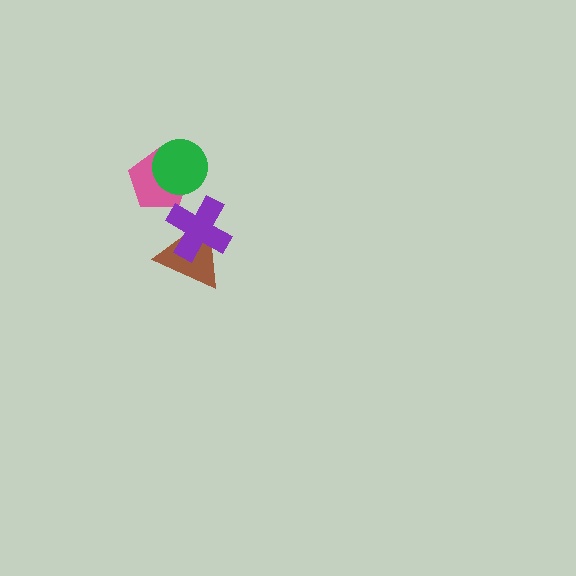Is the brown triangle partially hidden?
Yes, it is partially covered by another shape.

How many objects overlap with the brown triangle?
1 object overlaps with the brown triangle.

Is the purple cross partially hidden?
No, no other shape covers it.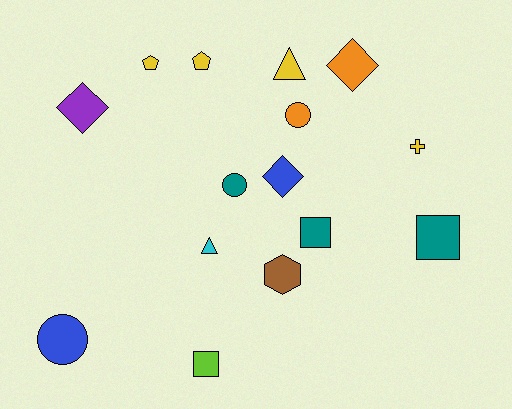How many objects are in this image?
There are 15 objects.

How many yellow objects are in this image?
There are 4 yellow objects.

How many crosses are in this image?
There is 1 cross.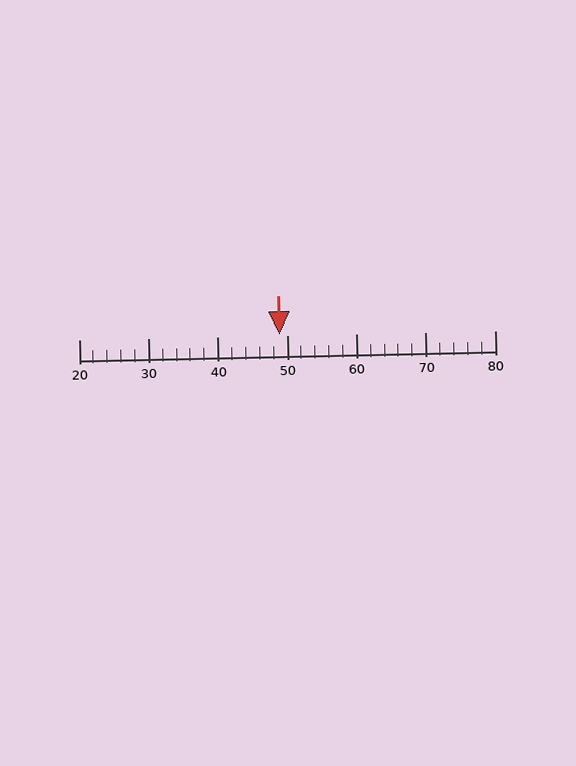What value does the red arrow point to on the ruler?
The red arrow points to approximately 49.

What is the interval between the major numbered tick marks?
The major tick marks are spaced 10 units apart.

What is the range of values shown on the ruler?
The ruler shows values from 20 to 80.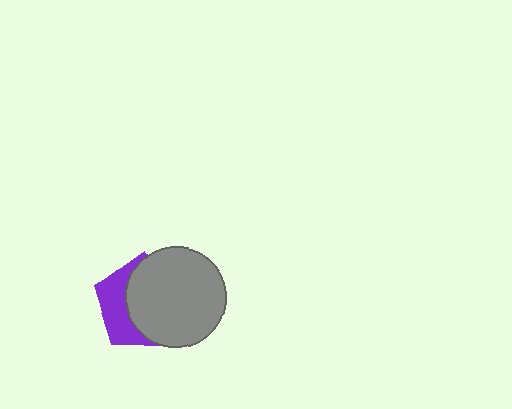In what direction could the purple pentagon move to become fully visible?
The purple pentagon could move left. That would shift it out from behind the gray circle entirely.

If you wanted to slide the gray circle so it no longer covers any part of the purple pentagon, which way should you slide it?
Slide it right — that is the most direct way to separate the two shapes.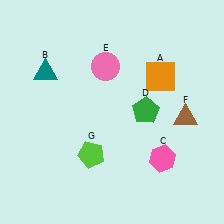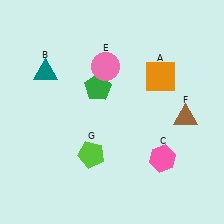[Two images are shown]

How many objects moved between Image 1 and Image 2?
1 object moved between the two images.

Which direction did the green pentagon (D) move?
The green pentagon (D) moved left.